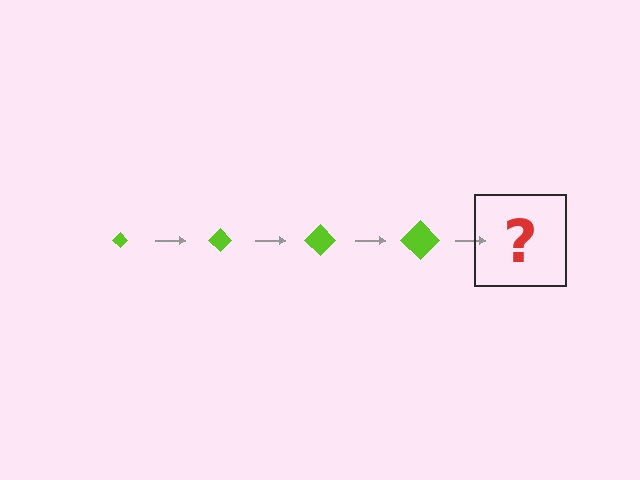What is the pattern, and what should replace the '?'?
The pattern is that the diamond gets progressively larger each step. The '?' should be a lime diamond, larger than the previous one.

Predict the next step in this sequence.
The next step is a lime diamond, larger than the previous one.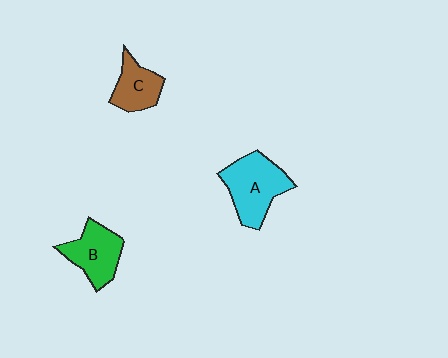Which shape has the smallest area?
Shape C (brown).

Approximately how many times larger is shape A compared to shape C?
Approximately 1.6 times.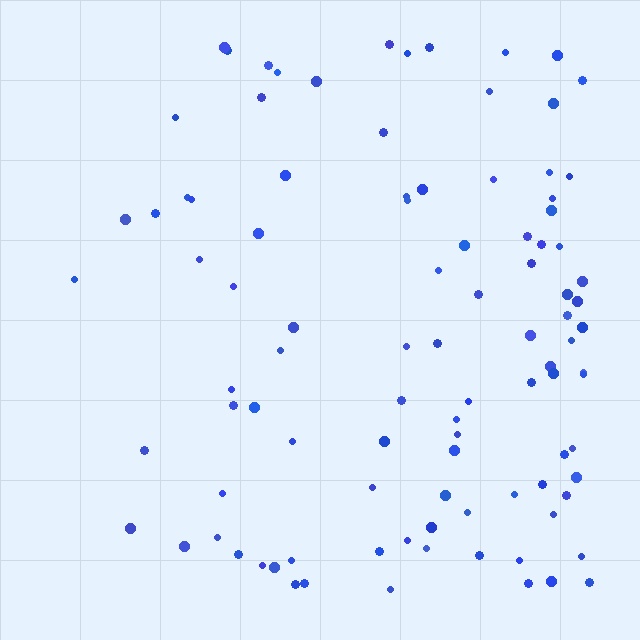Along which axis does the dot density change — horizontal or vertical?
Horizontal.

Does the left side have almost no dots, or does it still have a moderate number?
Still a moderate number, just noticeably fewer than the right.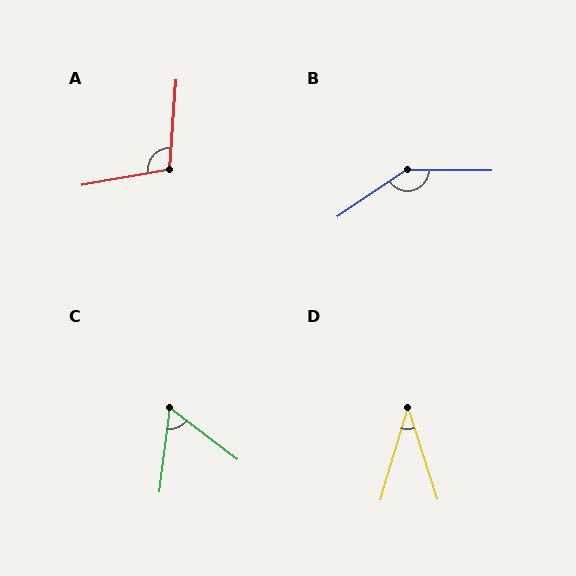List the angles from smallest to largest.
D (35°), C (60°), A (104°), B (145°).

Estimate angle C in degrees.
Approximately 60 degrees.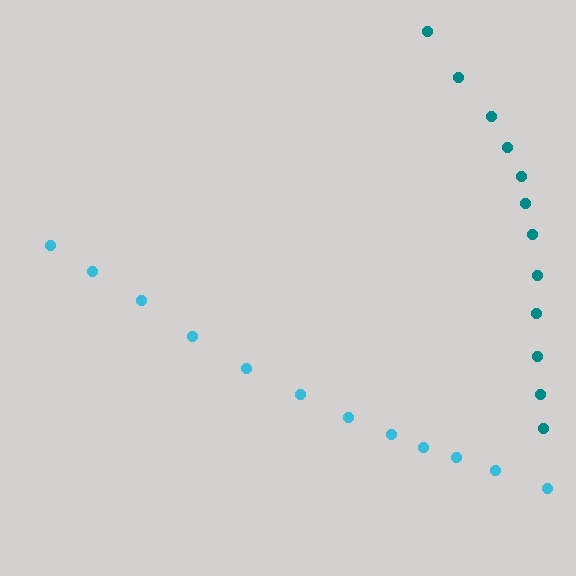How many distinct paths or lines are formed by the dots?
There are 2 distinct paths.